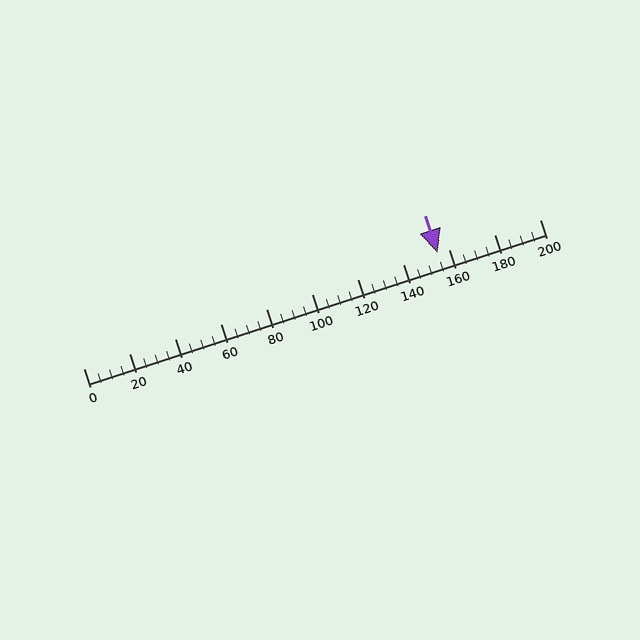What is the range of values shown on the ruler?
The ruler shows values from 0 to 200.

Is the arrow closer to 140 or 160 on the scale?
The arrow is closer to 160.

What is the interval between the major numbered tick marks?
The major tick marks are spaced 20 units apart.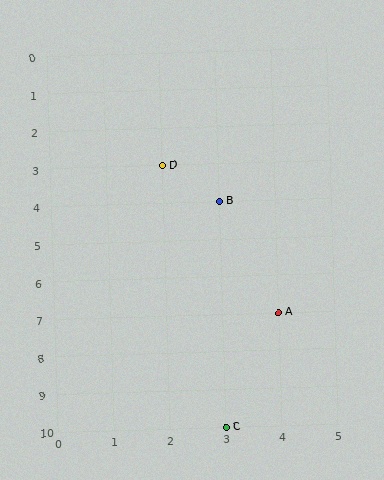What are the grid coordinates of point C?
Point C is at grid coordinates (3, 10).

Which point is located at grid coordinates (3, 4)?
Point B is at (3, 4).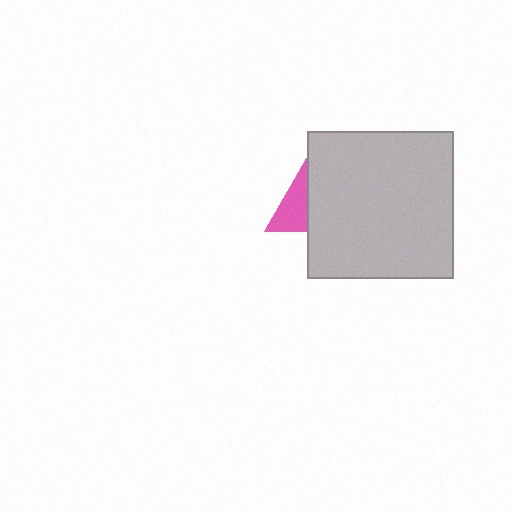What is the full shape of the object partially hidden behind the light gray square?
The partially hidden object is a pink triangle.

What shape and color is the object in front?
The object in front is a light gray square.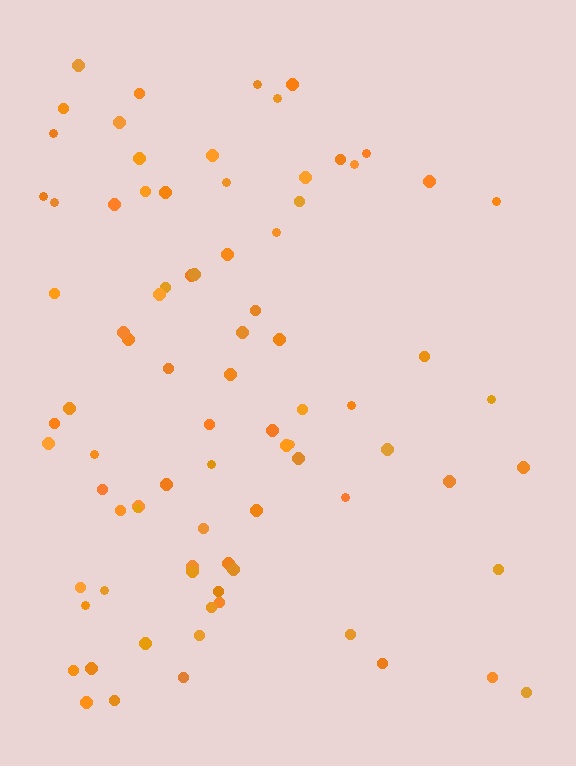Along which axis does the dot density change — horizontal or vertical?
Horizontal.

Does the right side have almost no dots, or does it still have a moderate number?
Still a moderate number, just noticeably fewer than the left.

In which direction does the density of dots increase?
From right to left, with the left side densest.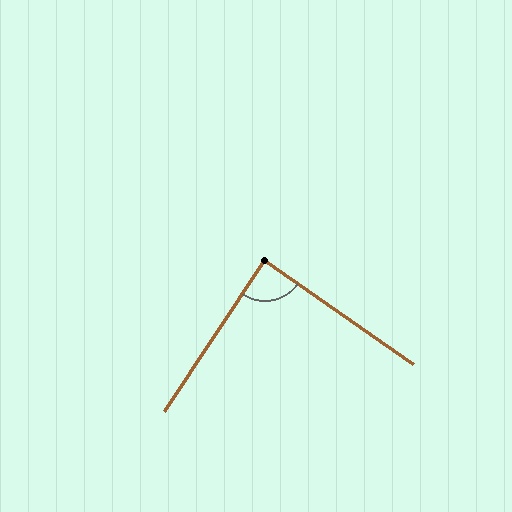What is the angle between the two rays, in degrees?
Approximately 89 degrees.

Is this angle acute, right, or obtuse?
It is approximately a right angle.